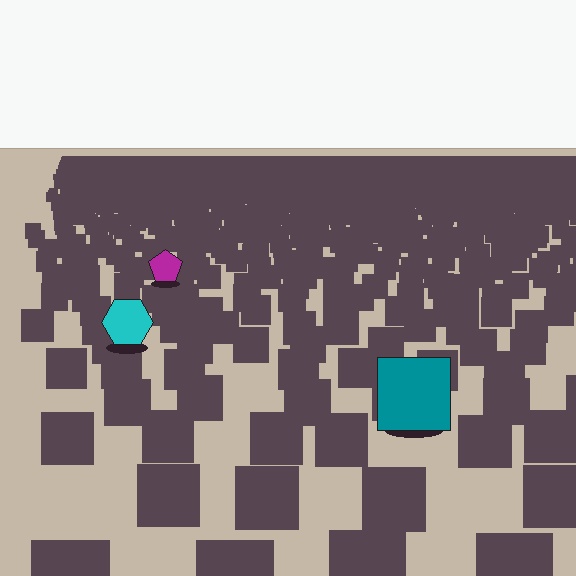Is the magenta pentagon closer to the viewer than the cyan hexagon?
No. The cyan hexagon is closer — you can tell from the texture gradient: the ground texture is coarser near it.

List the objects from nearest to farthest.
From nearest to farthest: the teal square, the cyan hexagon, the magenta pentagon.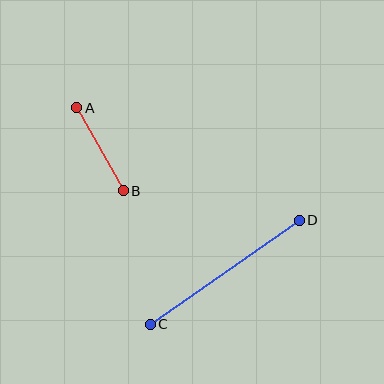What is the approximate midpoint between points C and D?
The midpoint is at approximately (225, 272) pixels.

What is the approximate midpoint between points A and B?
The midpoint is at approximately (100, 149) pixels.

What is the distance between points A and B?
The distance is approximately 95 pixels.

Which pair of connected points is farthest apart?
Points C and D are farthest apart.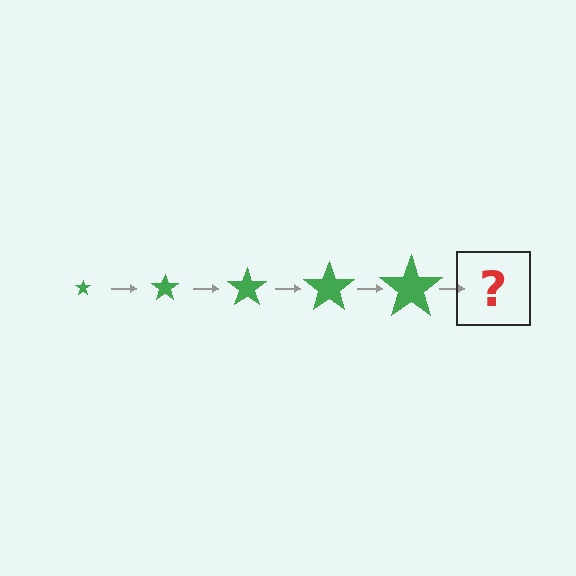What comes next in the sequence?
The next element should be a green star, larger than the previous one.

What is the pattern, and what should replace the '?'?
The pattern is that the star gets progressively larger each step. The '?' should be a green star, larger than the previous one.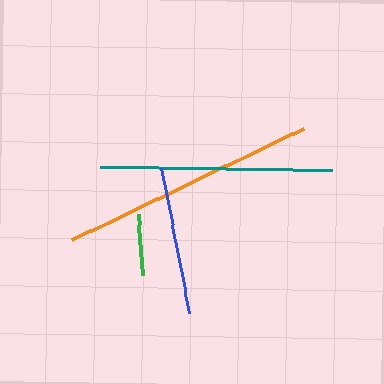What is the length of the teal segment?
The teal segment is approximately 232 pixels long.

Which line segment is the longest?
The orange line is the longest at approximately 258 pixels.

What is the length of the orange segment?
The orange segment is approximately 258 pixels long.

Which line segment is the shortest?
The green line is the shortest at approximately 61 pixels.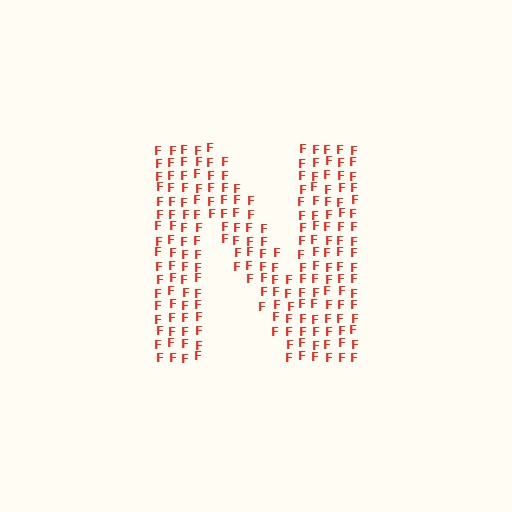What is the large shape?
The large shape is the letter N.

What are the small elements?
The small elements are letter F's.